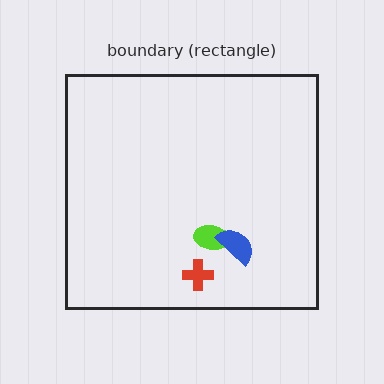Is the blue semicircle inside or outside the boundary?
Inside.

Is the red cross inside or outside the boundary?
Inside.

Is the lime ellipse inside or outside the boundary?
Inside.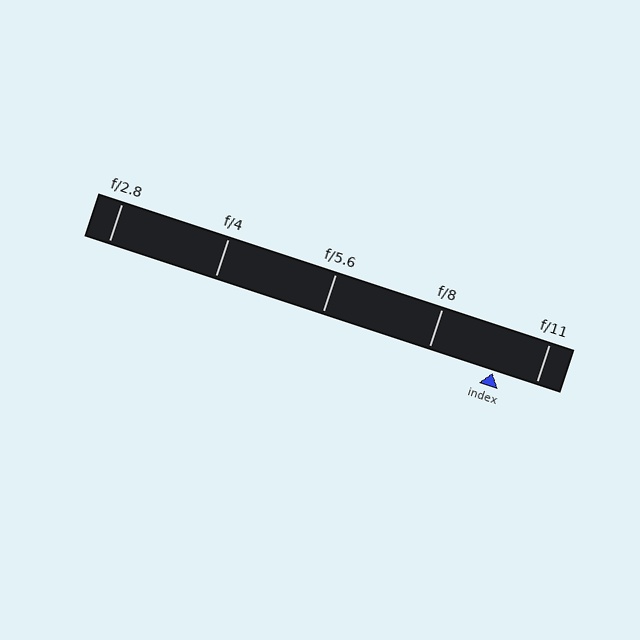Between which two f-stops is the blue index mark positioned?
The index mark is between f/8 and f/11.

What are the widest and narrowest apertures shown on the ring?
The widest aperture shown is f/2.8 and the narrowest is f/11.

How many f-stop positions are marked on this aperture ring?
There are 5 f-stop positions marked.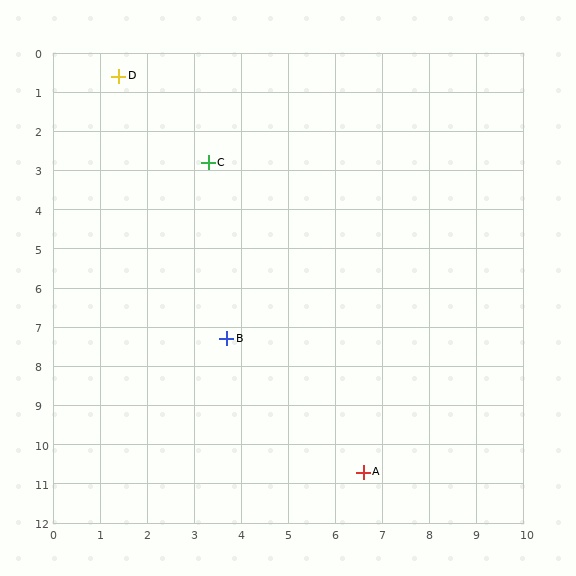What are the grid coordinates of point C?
Point C is at approximately (3.3, 2.8).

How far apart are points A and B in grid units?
Points A and B are about 4.5 grid units apart.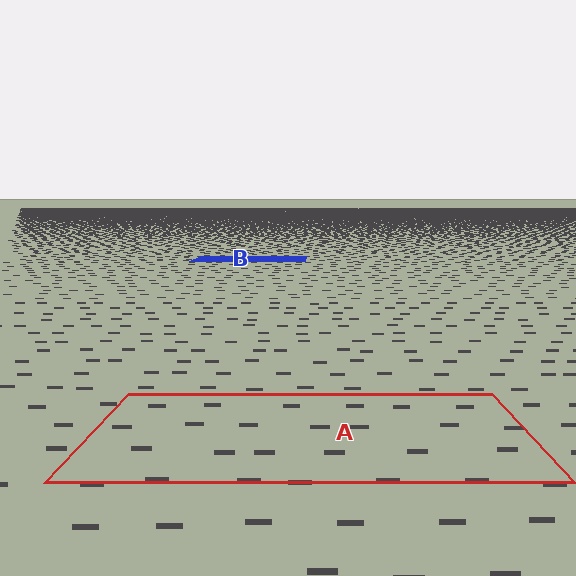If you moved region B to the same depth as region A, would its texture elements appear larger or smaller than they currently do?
They would appear larger. At a closer depth, the same texture elements are projected at a bigger on-screen size.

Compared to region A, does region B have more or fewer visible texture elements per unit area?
Region B has more texture elements per unit area — they are packed more densely because it is farther away.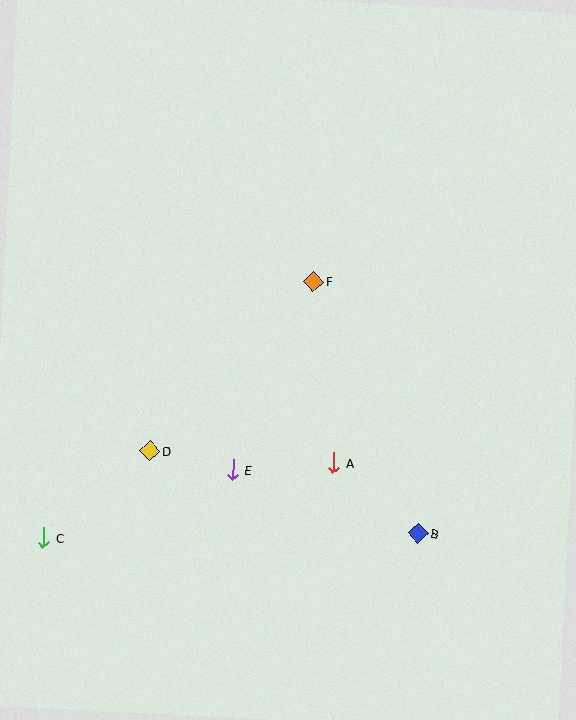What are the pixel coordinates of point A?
Point A is at (334, 463).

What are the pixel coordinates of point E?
Point E is at (233, 470).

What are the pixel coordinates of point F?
Point F is at (314, 281).